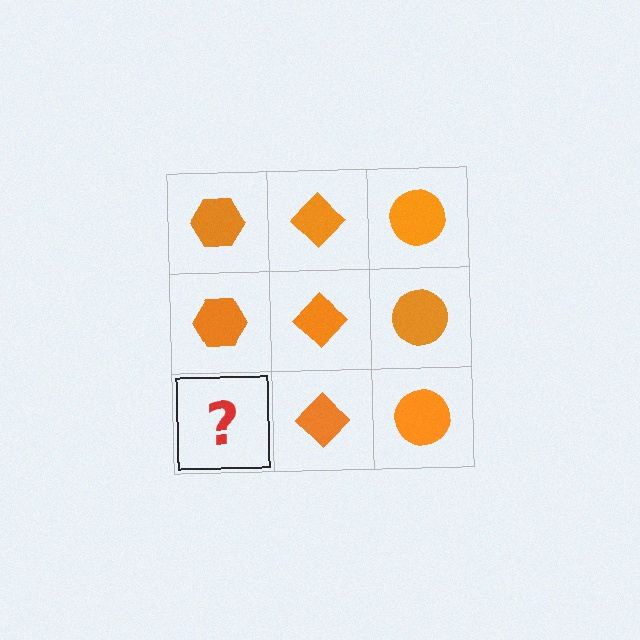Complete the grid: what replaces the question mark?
The question mark should be replaced with an orange hexagon.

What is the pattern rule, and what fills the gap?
The rule is that each column has a consistent shape. The gap should be filled with an orange hexagon.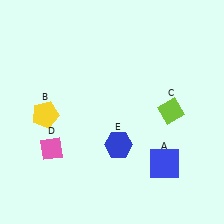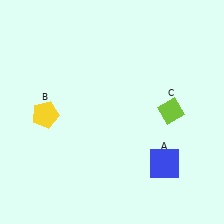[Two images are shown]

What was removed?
The pink diamond (D), the blue hexagon (E) were removed in Image 2.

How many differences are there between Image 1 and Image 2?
There are 2 differences between the two images.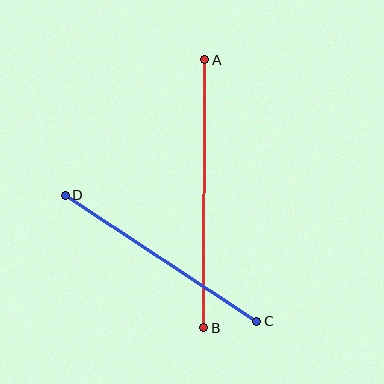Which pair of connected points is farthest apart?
Points A and B are farthest apart.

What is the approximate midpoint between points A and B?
The midpoint is at approximately (204, 194) pixels.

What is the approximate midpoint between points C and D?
The midpoint is at approximately (161, 258) pixels.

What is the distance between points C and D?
The distance is approximately 229 pixels.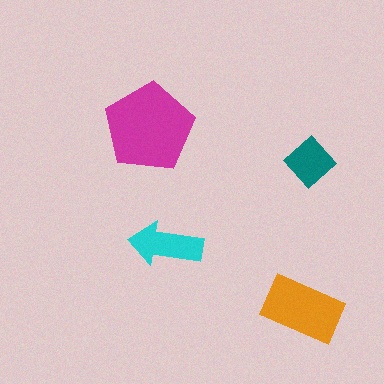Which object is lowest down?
The orange rectangle is bottommost.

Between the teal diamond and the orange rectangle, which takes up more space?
The orange rectangle.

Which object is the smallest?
The teal diamond.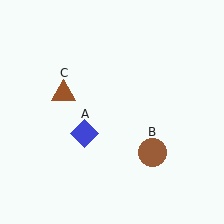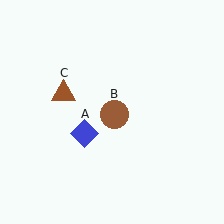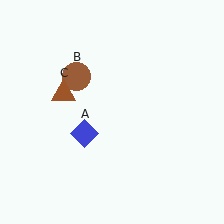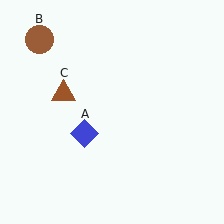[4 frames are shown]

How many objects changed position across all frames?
1 object changed position: brown circle (object B).